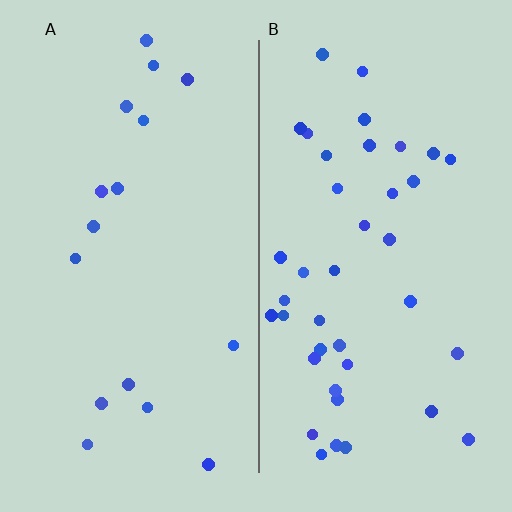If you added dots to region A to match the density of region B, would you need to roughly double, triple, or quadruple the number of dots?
Approximately double.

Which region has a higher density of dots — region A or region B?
B (the right).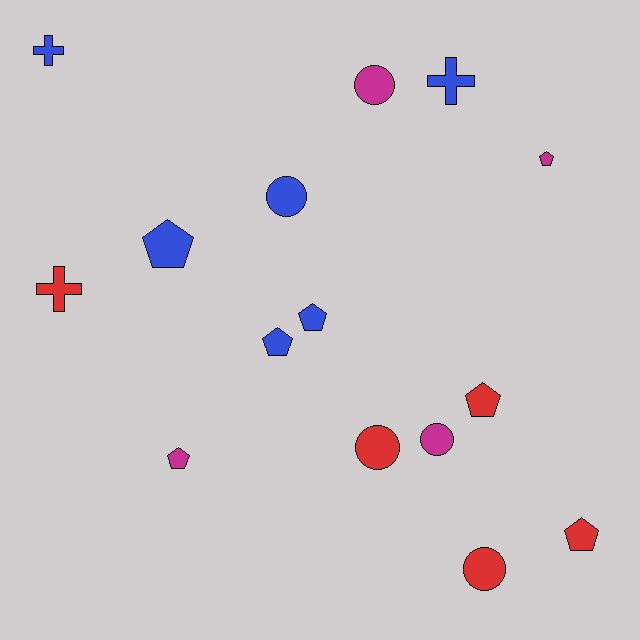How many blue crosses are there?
There are 2 blue crosses.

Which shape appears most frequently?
Pentagon, with 7 objects.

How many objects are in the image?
There are 15 objects.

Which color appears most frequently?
Blue, with 6 objects.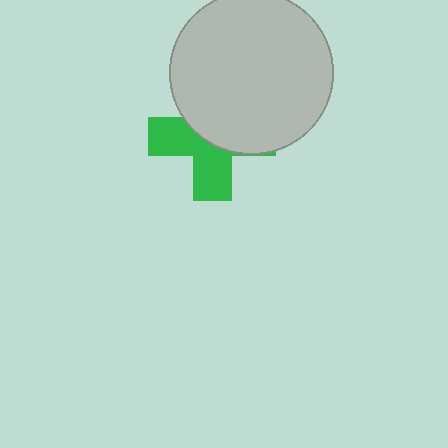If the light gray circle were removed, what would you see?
You would see the complete green cross.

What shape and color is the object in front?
The object in front is a light gray circle.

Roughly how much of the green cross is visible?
About half of it is visible (roughly 47%).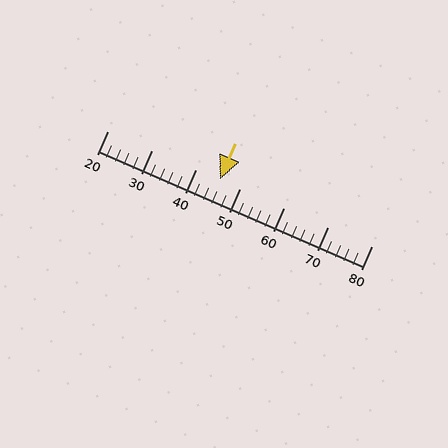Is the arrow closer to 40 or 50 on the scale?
The arrow is closer to 50.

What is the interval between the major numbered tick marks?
The major tick marks are spaced 10 units apart.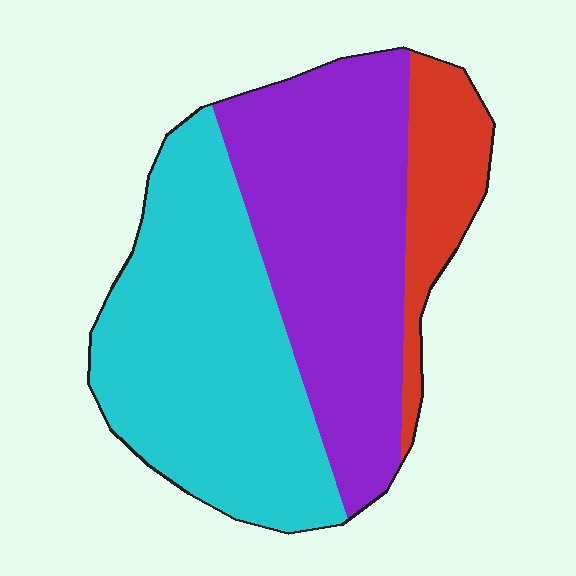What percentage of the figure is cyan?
Cyan covers roughly 45% of the figure.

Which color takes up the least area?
Red, at roughly 15%.